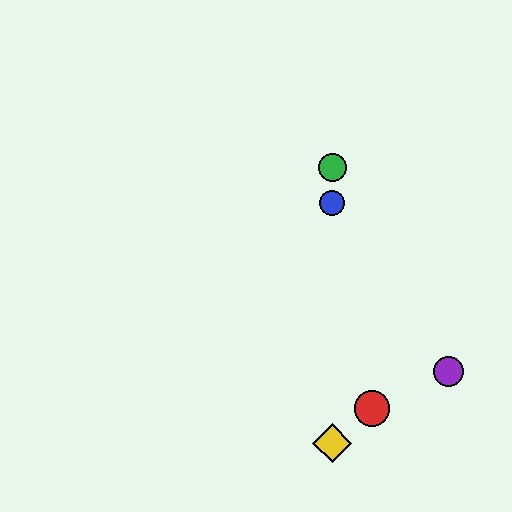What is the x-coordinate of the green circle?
The green circle is at x≈332.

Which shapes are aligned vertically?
The blue circle, the green circle, the yellow diamond are aligned vertically.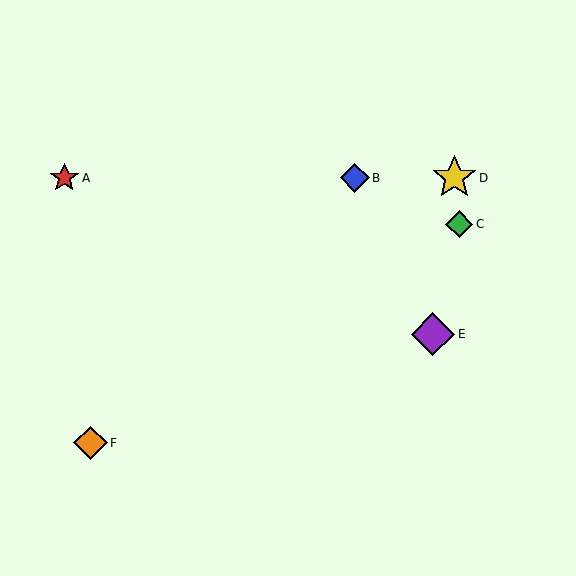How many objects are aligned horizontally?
3 objects (A, B, D) are aligned horizontally.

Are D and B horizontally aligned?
Yes, both are at y≈178.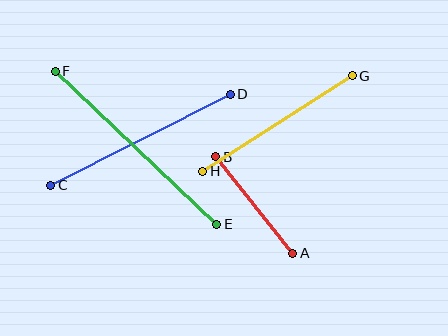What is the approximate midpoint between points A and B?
The midpoint is at approximately (254, 205) pixels.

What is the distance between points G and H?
The distance is approximately 178 pixels.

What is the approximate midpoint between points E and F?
The midpoint is at approximately (136, 148) pixels.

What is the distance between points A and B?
The distance is approximately 123 pixels.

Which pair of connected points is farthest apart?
Points E and F are farthest apart.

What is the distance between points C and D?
The distance is approximately 201 pixels.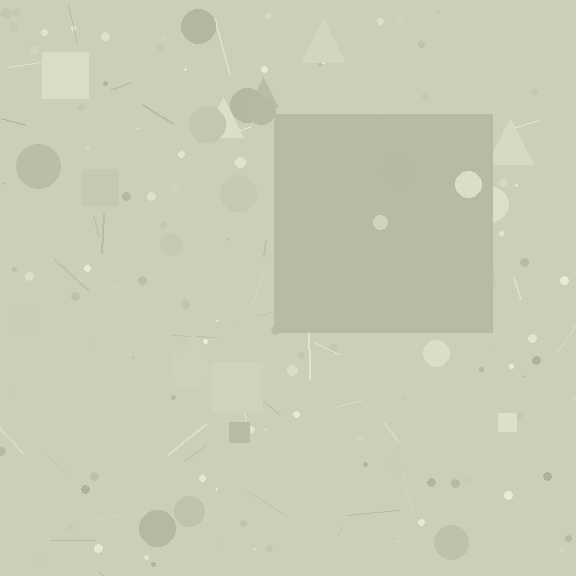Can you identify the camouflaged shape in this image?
The camouflaged shape is a square.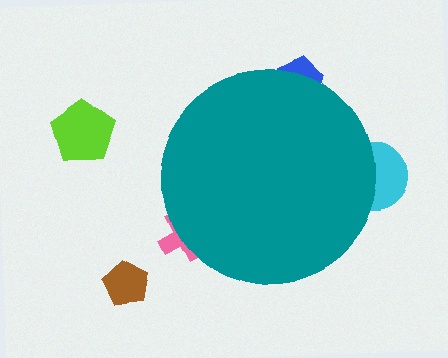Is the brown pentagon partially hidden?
No, the brown pentagon is fully visible.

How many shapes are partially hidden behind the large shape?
3 shapes are partially hidden.